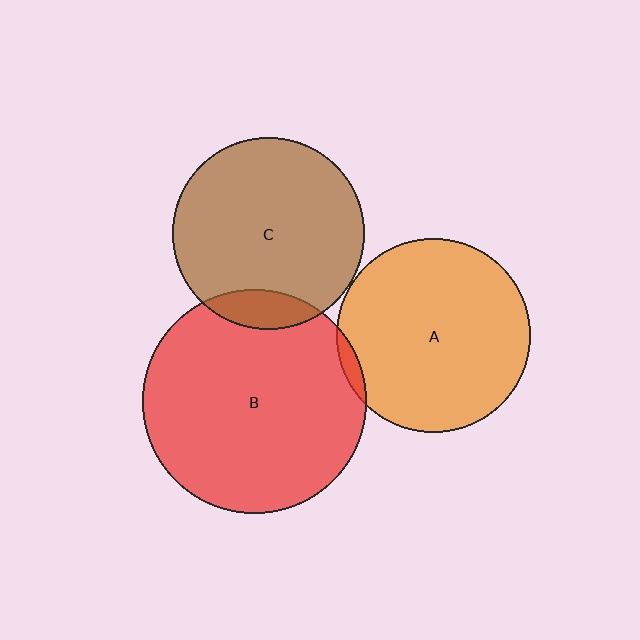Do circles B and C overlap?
Yes.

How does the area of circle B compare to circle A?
Approximately 1.3 times.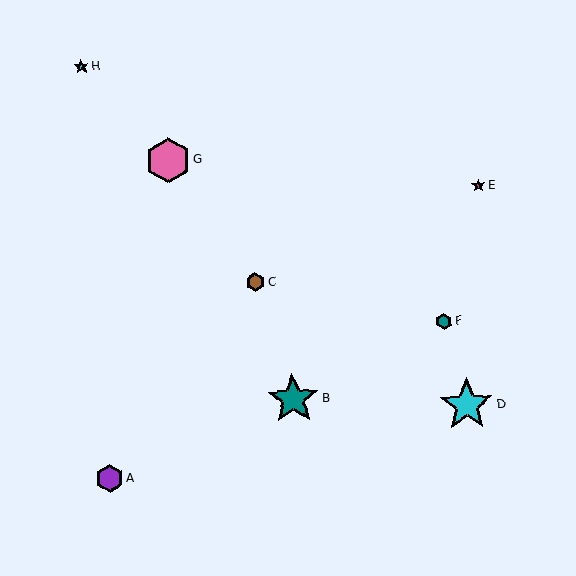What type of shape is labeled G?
Shape G is a pink hexagon.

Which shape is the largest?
The cyan star (labeled D) is the largest.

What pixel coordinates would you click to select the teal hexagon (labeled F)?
Click at (444, 321) to select the teal hexagon F.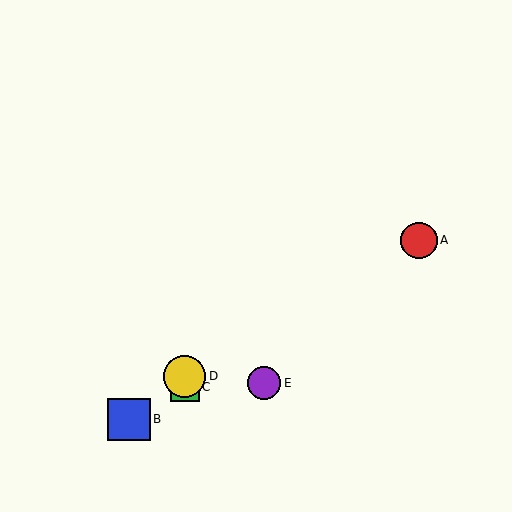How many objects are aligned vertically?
2 objects (C, D) are aligned vertically.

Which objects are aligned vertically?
Objects C, D are aligned vertically.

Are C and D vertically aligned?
Yes, both are at x≈185.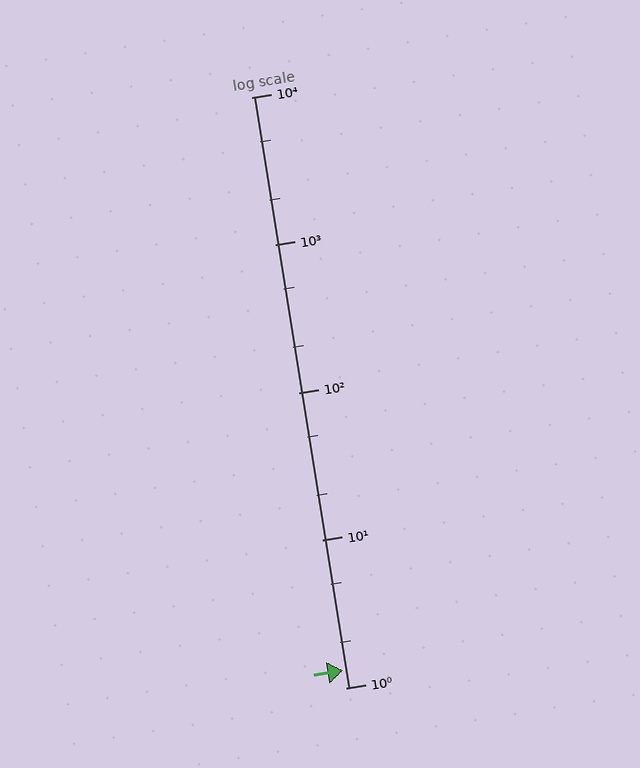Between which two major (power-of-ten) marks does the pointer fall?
The pointer is between 1 and 10.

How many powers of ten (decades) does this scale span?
The scale spans 4 decades, from 1 to 10000.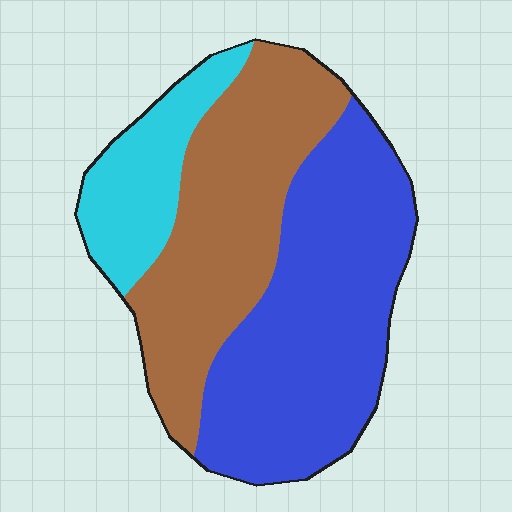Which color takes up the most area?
Blue, at roughly 45%.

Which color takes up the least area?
Cyan, at roughly 15%.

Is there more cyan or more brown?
Brown.